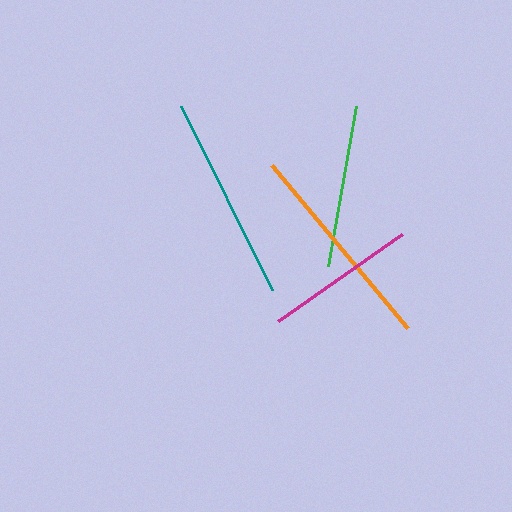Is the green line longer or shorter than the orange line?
The orange line is longer than the green line.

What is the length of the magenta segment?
The magenta segment is approximately 151 pixels long.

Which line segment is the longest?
The orange line is the longest at approximately 212 pixels.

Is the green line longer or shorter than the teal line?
The teal line is longer than the green line.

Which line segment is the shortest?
The magenta line is the shortest at approximately 151 pixels.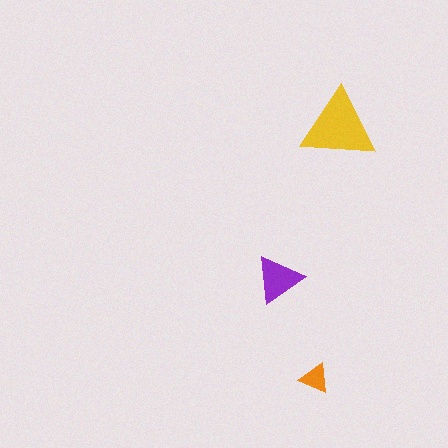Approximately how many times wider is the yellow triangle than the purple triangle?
About 1.5 times wider.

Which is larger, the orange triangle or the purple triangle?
The purple one.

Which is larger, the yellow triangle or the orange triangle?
The yellow one.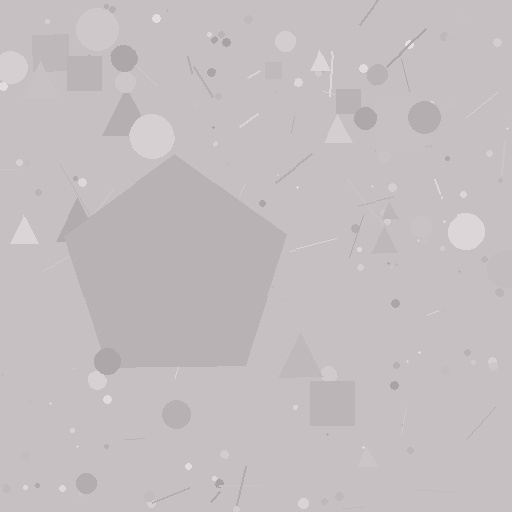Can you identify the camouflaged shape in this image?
The camouflaged shape is a pentagon.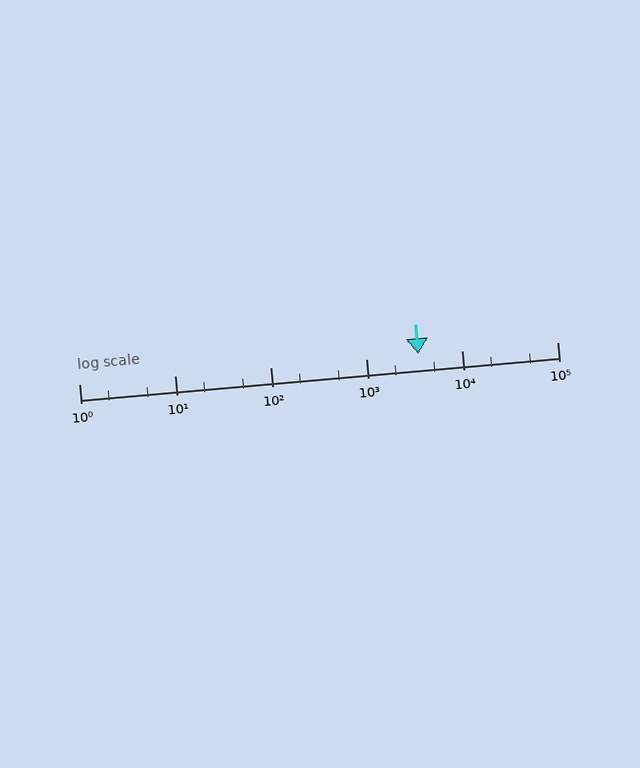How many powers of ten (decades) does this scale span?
The scale spans 5 decades, from 1 to 100000.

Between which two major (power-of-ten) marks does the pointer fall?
The pointer is between 1000 and 10000.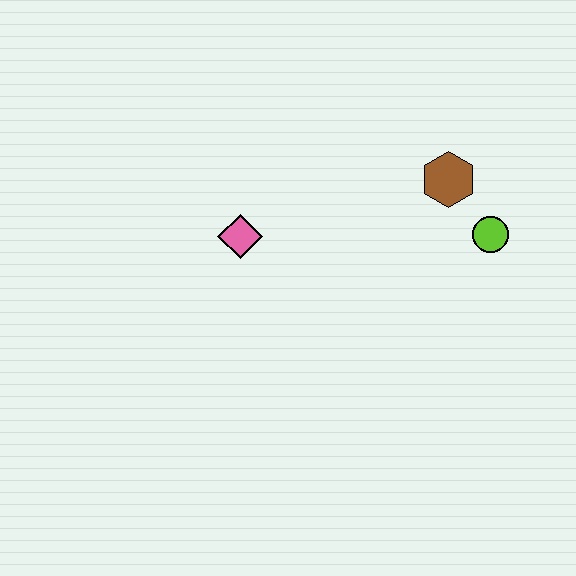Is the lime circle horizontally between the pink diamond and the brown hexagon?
No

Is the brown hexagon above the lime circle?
Yes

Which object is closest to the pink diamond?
The brown hexagon is closest to the pink diamond.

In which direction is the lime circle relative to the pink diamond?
The lime circle is to the right of the pink diamond.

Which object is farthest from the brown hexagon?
The pink diamond is farthest from the brown hexagon.